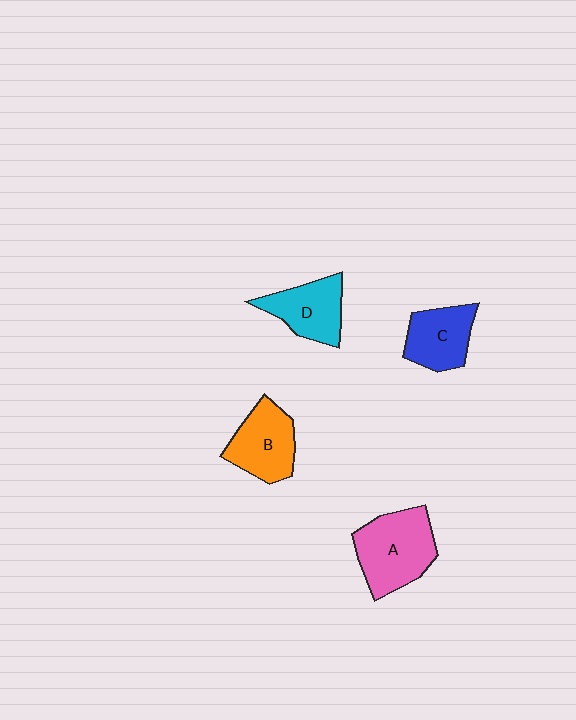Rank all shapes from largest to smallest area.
From largest to smallest: A (pink), B (orange), D (cyan), C (blue).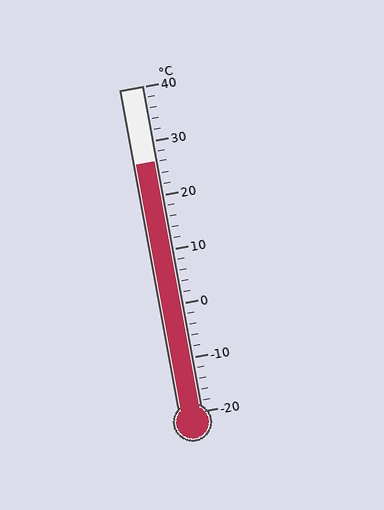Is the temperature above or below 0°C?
The temperature is above 0°C.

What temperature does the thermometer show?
The thermometer shows approximately 26°C.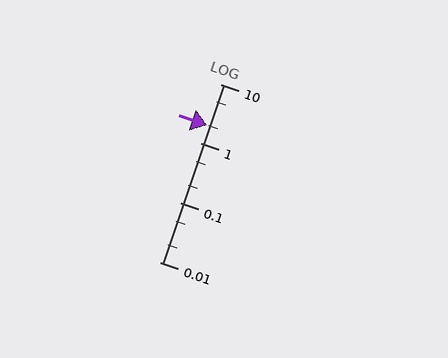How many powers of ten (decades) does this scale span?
The scale spans 3 decades, from 0.01 to 10.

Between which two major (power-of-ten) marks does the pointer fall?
The pointer is between 1 and 10.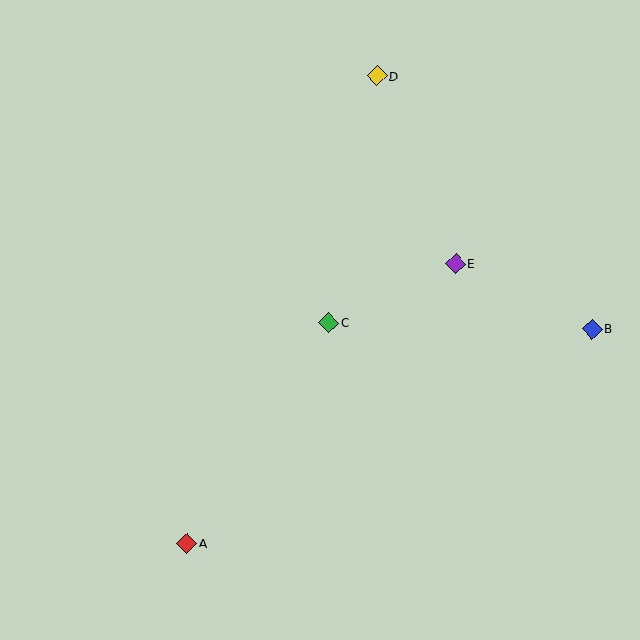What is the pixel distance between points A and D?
The distance between A and D is 504 pixels.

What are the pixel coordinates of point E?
Point E is at (456, 263).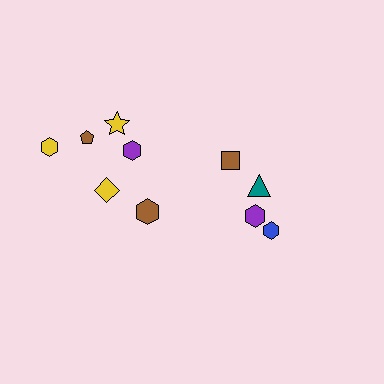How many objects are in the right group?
There are 4 objects.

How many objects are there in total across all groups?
There are 10 objects.